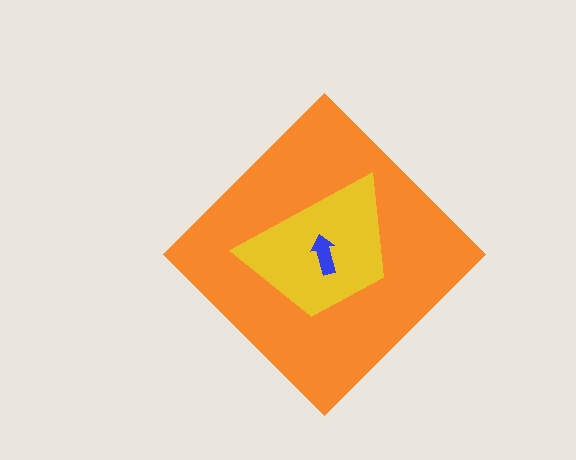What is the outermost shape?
The orange diamond.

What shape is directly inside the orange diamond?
The yellow trapezoid.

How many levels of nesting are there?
3.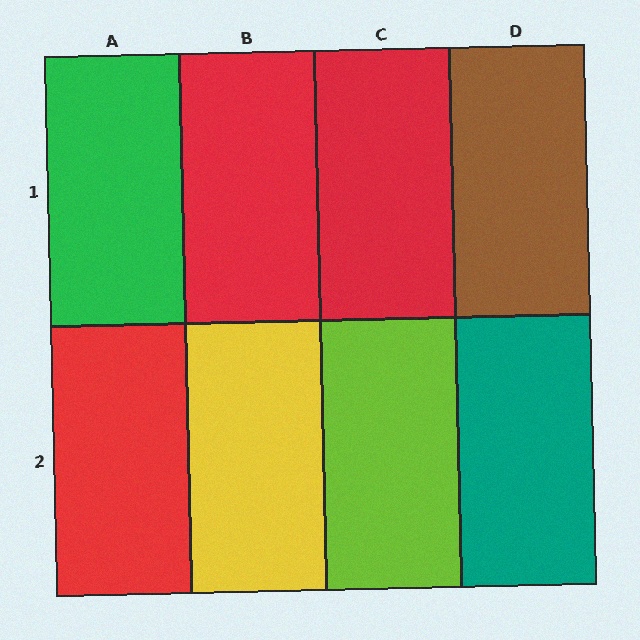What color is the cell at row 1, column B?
Red.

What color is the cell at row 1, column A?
Green.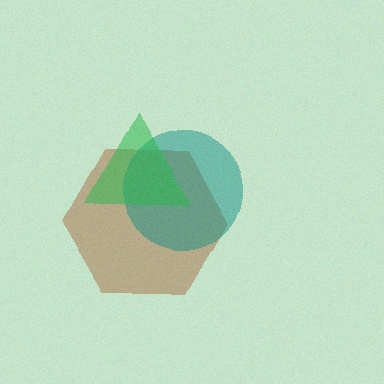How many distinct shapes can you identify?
There are 3 distinct shapes: a brown hexagon, a teal circle, a green triangle.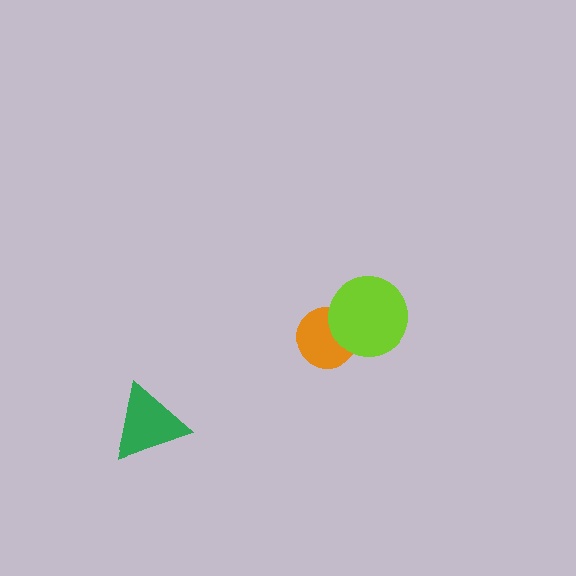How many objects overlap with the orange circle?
1 object overlaps with the orange circle.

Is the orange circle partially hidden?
Yes, it is partially covered by another shape.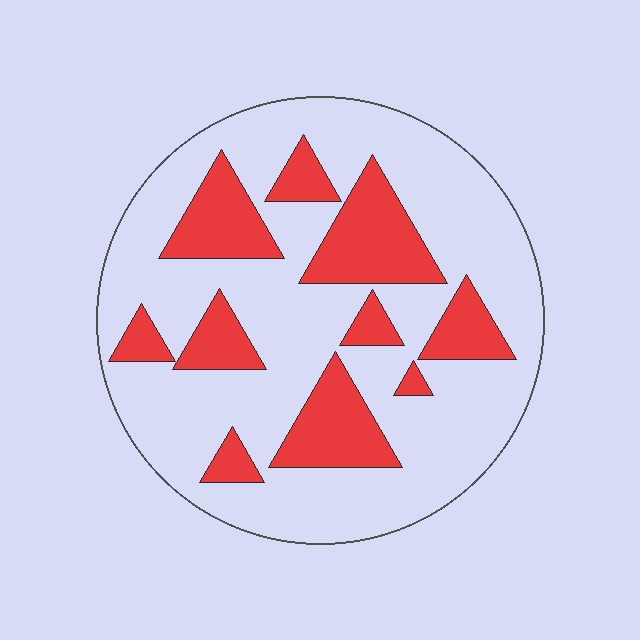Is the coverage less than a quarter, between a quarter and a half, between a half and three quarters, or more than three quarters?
Between a quarter and a half.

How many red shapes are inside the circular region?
10.